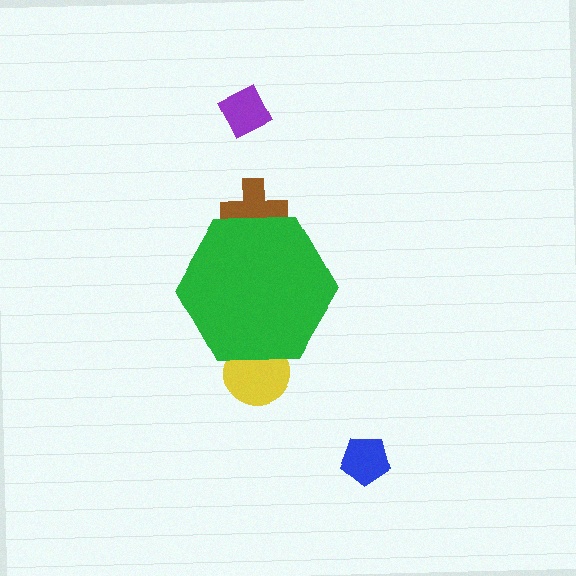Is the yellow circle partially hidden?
Yes, the yellow circle is partially hidden behind the green hexagon.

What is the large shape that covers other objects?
A green hexagon.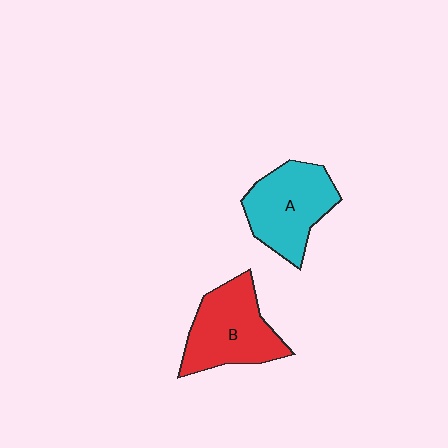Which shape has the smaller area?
Shape A (cyan).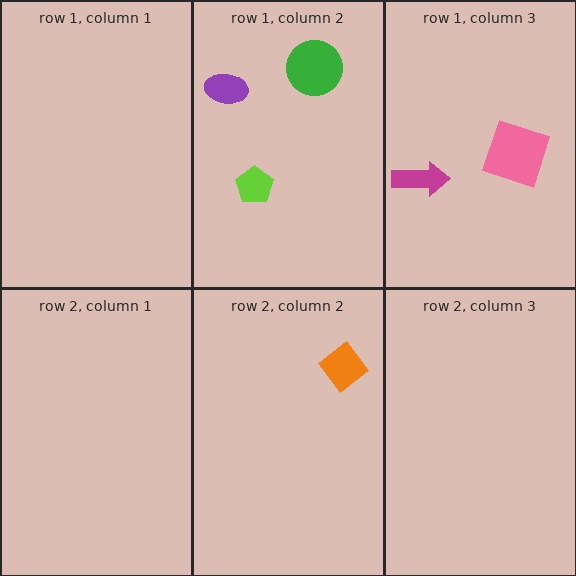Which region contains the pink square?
The row 1, column 3 region.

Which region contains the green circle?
The row 1, column 2 region.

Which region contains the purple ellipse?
The row 1, column 2 region.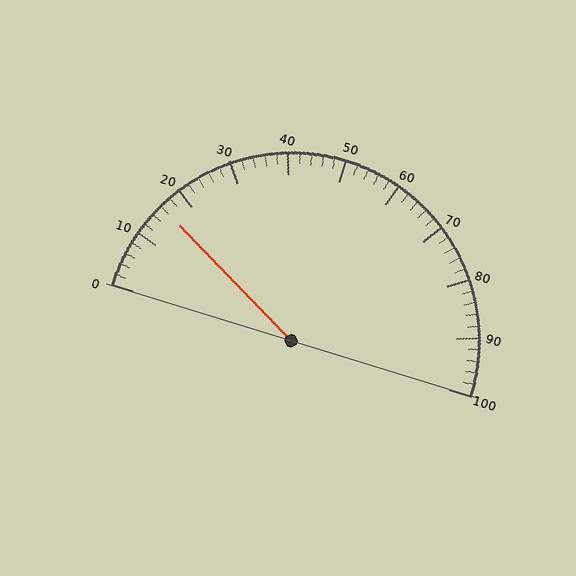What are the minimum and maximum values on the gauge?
The gauge ranges from 0 to 100.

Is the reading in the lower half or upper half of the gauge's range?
The reading is in the lower half of the range (0 to 100).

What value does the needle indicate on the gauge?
The needle indicates approximately 16.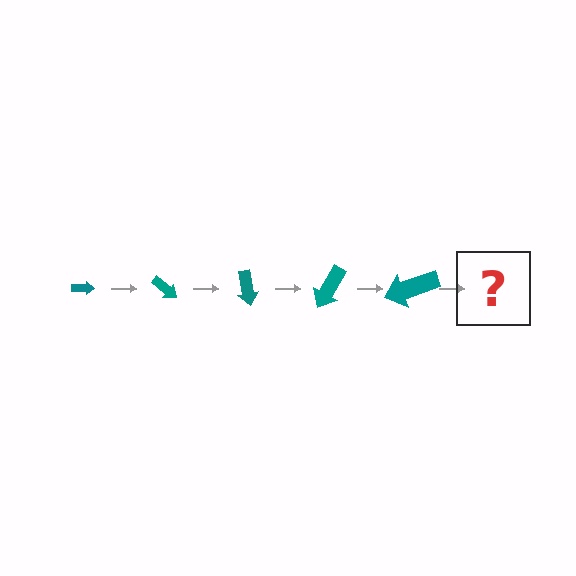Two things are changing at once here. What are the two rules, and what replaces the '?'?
The two rules are that the arrow grows larger each step and it rotates 40 degrees each step. The '?' should be an arrow, larger than the previous one and rotated 200 degrees from the start.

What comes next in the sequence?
The next element should be an arrow, larger than the previous one and rotated 200 degrees from the start.